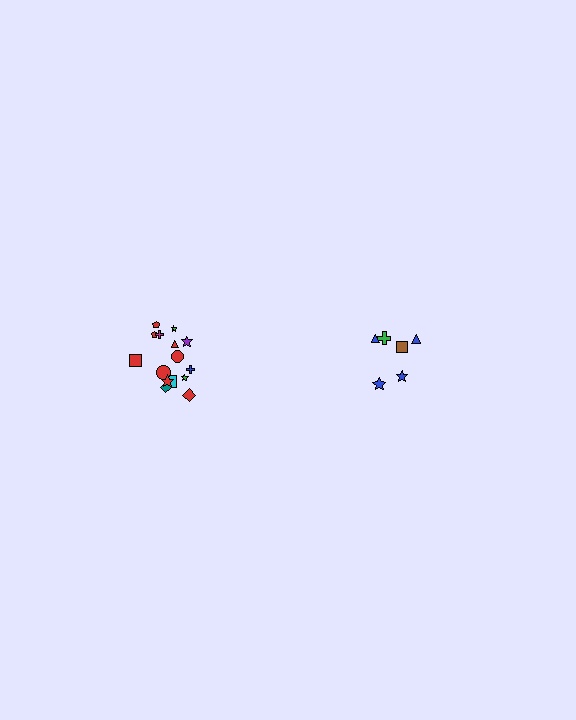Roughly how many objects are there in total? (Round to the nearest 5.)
Roughly 20 objects in total.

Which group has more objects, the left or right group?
The left group.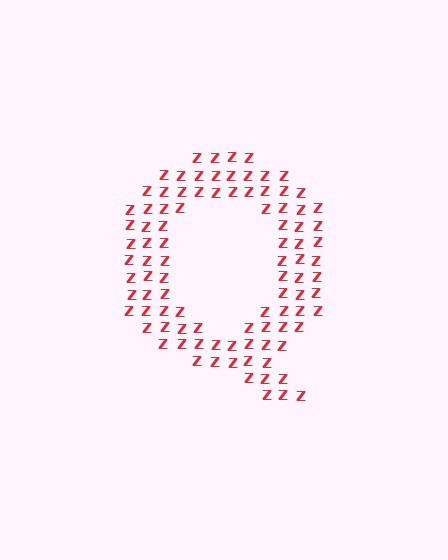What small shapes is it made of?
It is made of small letter Z's.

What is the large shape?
The large shape is the letter Q.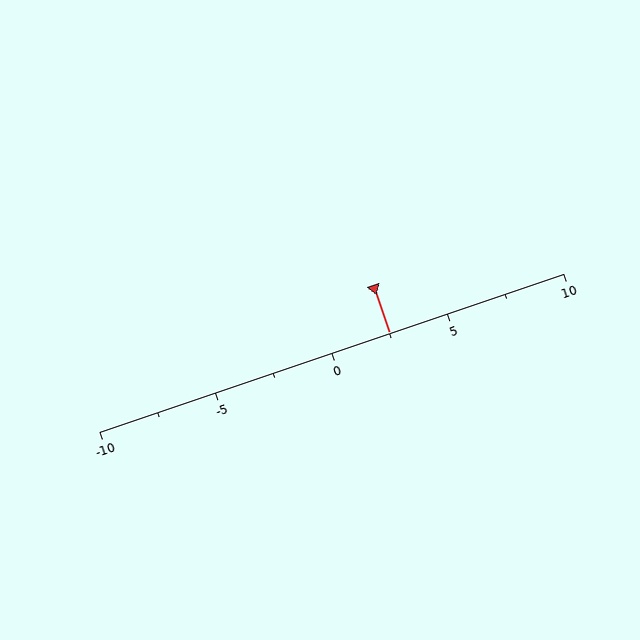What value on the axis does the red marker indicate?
The marker indicates approximately 2.5.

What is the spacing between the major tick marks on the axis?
The major ticks are spaced 5 apart.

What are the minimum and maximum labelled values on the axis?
The axis runs from -10 to 10.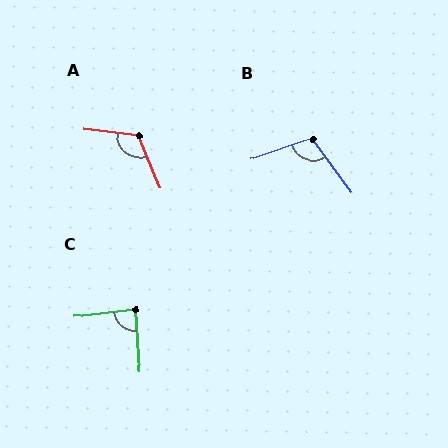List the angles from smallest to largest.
C (87°), B (107°), A (120°).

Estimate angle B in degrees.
Approximately 107 degrees.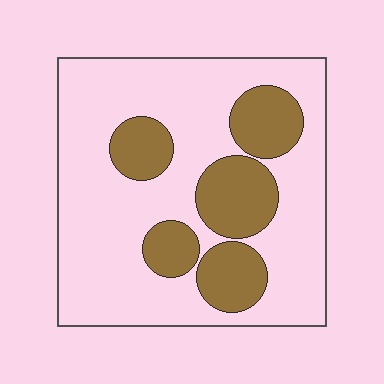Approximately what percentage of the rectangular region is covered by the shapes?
Approximately 25%.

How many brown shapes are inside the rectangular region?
5.